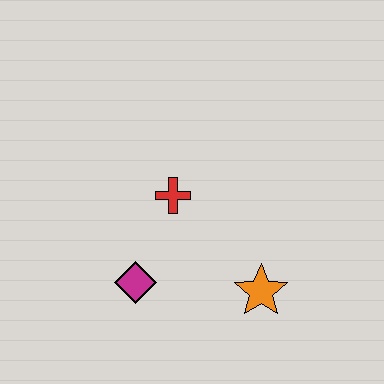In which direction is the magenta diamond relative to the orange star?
The magenta diamond is to the left of the orange star.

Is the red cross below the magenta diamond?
No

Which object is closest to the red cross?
The magenta diamond is closest to the red cross.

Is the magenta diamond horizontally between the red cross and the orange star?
No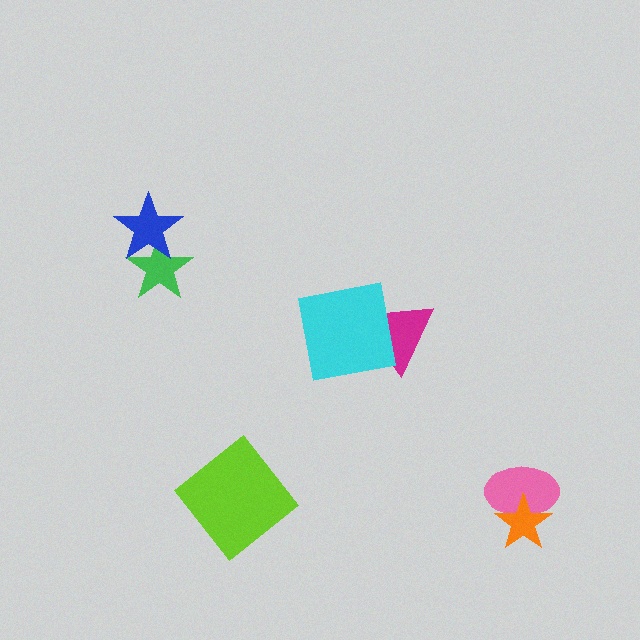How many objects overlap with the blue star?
1 object overlaps with the blue star.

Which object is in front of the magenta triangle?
The cyan square is in front of the magenta triangle.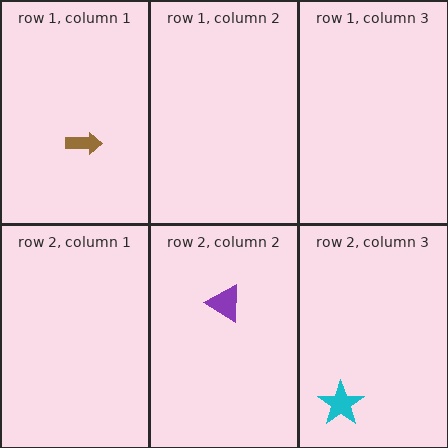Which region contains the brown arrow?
The row 1, column 1 region.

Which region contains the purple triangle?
The row 2, column 2 region.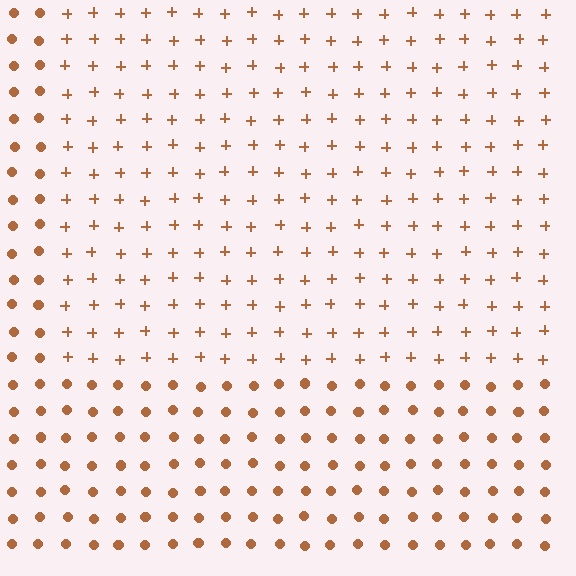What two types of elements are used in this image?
The image uses plus signs inside the rectangle region and circles outside it.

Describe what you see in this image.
The image is filled with small brown elements arranged in a uniform grid. A rectangle-shaped region contains plus signs, while the surrounding area contains circles. The boundary is defined purely by the change in element shape.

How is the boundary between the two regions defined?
The boundary is defined by a change in element shape: plus signs inside vs. circles outside. All elements share the same color and spacing.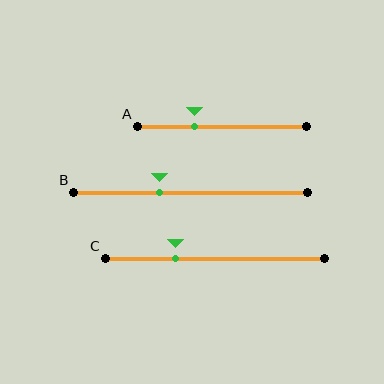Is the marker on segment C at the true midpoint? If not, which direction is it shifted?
No, the marker on segment C is shifted to the left by about 18% of the segment length.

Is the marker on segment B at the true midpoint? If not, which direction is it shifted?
No, the marker on segment B is shifted to the left by about 13% of the segment length.